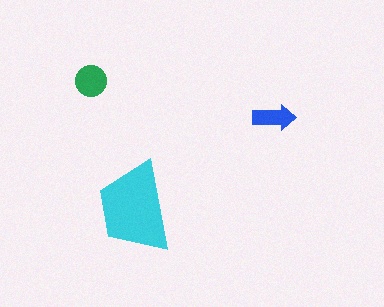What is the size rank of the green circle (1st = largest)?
2nd.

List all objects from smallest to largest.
The blue arrow, the green circle, the cyan trapezoid.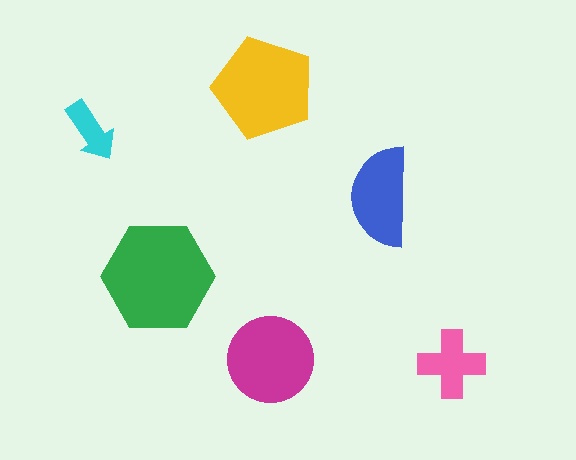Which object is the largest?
The green hexagon.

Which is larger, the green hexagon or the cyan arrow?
The green hexagon.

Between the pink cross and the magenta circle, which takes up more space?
The magenta circle.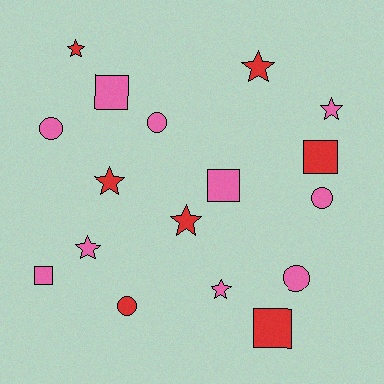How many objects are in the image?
There are 17 objects.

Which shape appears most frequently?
Star, with 7 objects.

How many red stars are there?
There are 4 red stars.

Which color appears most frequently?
Pink, with 10 objects.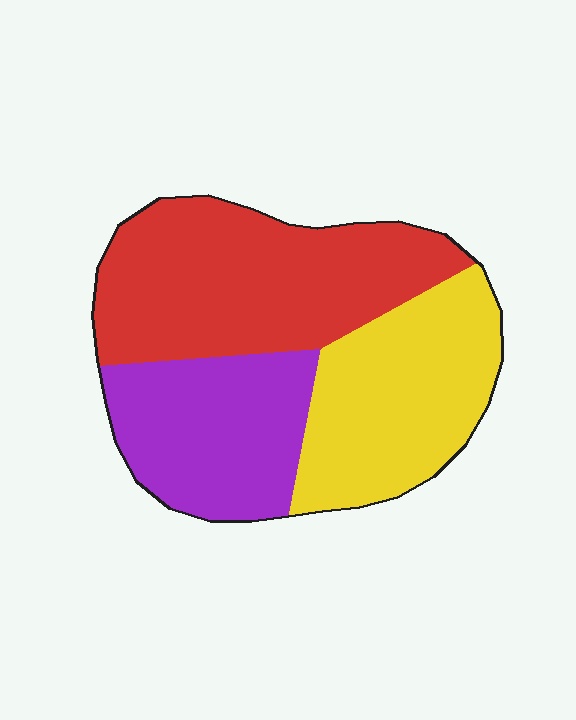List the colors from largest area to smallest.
From largest to smallest: red, yellow, purple.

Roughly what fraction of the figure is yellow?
Yellow takes up between a sixth and a third of the figure.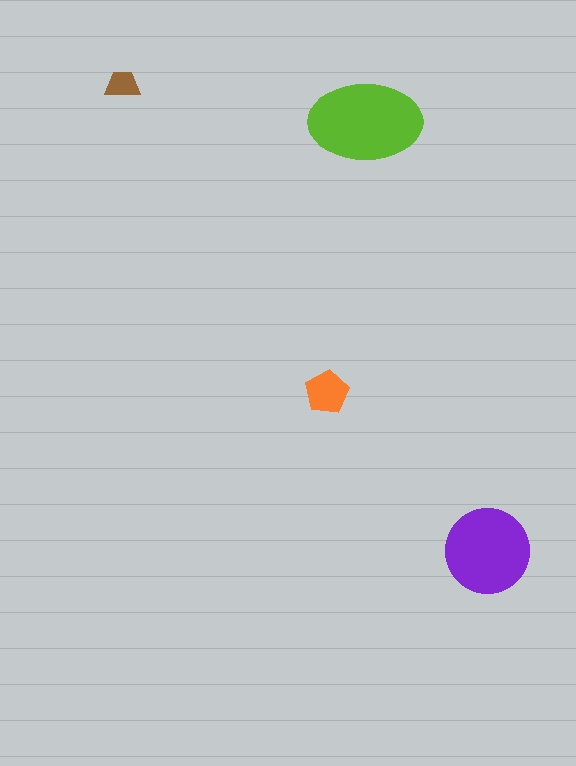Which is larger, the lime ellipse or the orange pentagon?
The lime ellipse.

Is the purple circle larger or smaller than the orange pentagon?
Larger.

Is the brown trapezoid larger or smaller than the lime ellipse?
Smaller.